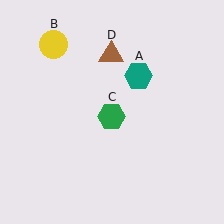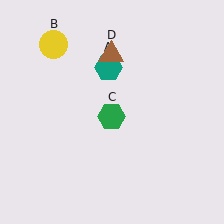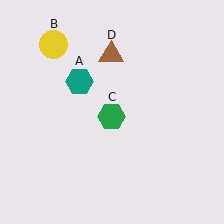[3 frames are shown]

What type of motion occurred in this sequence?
The teal hexagon (object A) rotated counterclockwise around the center of the scene.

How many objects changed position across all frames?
1 object changed position: teal hexagon (object A).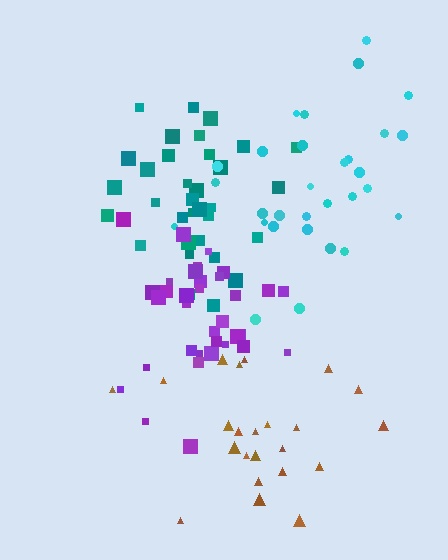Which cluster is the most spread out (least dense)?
Brown.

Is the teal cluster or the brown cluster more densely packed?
Teal.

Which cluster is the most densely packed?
Purple.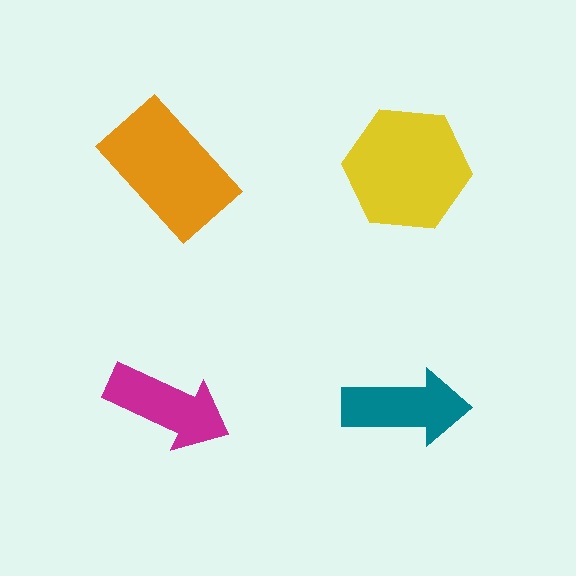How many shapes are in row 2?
2 shapes.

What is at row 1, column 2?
A yellow hexagon.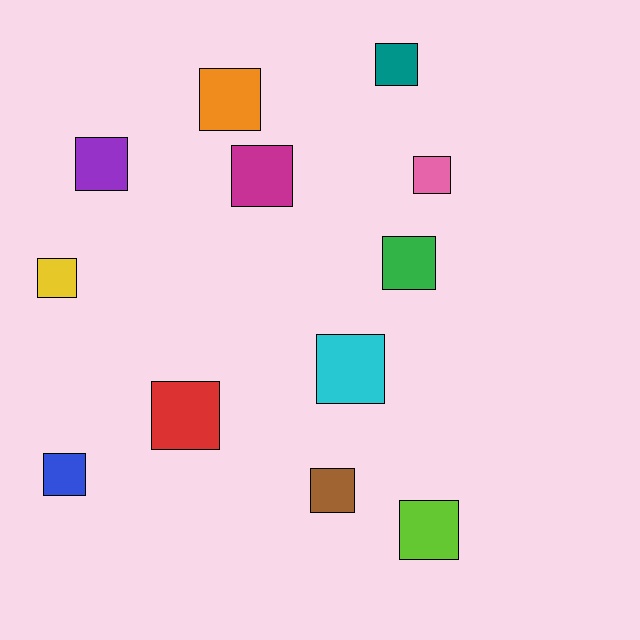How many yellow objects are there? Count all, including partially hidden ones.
There is 1 yellow object.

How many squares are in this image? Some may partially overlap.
There are 12 squares.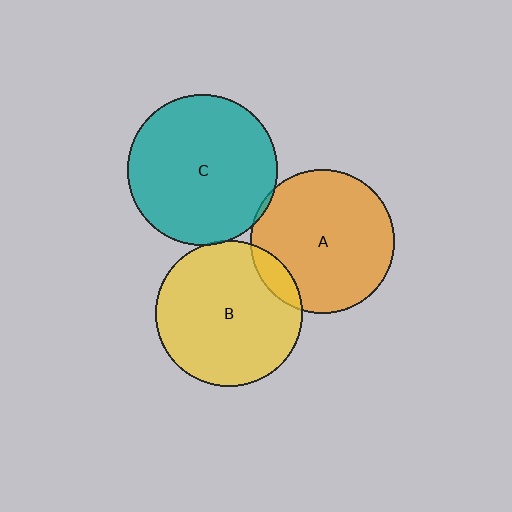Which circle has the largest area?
Circle C (teal).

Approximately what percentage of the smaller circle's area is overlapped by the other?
Approximately 5%.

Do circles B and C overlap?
Yes.